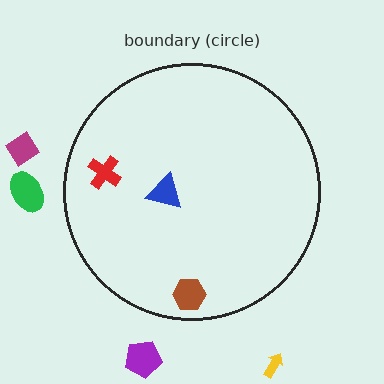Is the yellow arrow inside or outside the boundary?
Outside.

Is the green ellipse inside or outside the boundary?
Outside.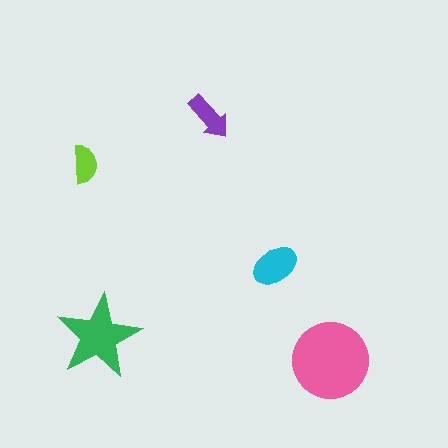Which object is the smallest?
The lime semicircle.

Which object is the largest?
The pink circle.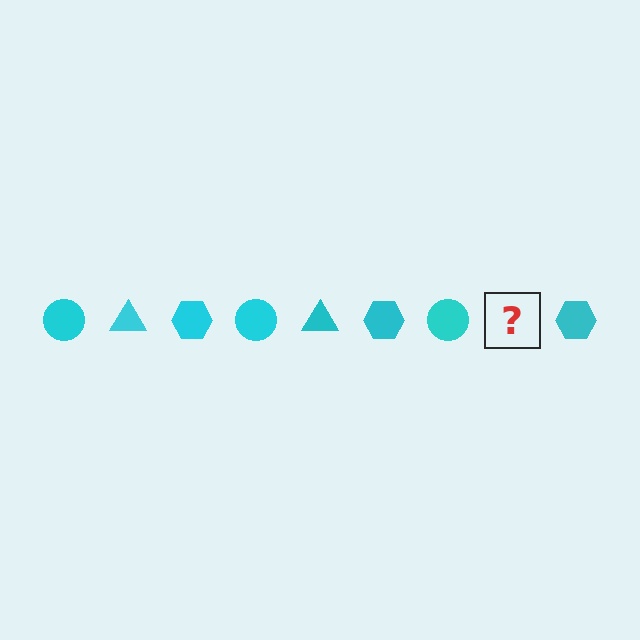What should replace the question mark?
The question mark should be replaced with a cyan triangle.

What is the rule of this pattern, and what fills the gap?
The rule is that the pattern cycles through circle, triangle, hexagon shapes in cyan. The gap should be filled with a cyan triangle.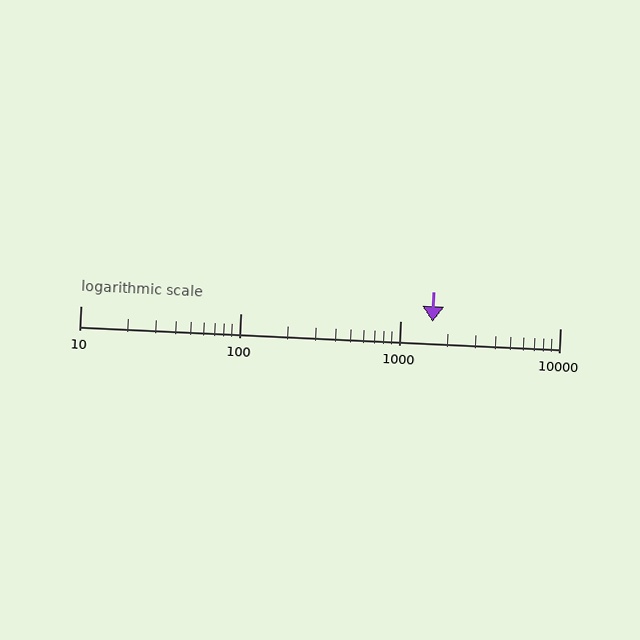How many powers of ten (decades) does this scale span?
The scale spans 3 decades, from 10 to 10000.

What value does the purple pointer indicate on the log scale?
The pointer indicates approximately 1600.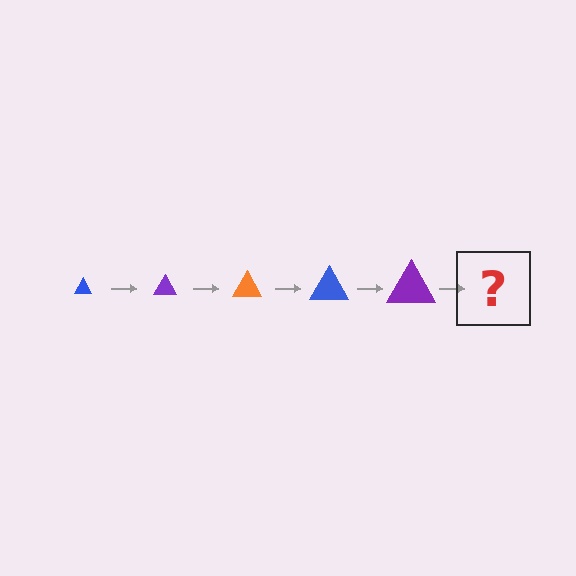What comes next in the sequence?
The next element should be an orange triangle, larger than the previous one.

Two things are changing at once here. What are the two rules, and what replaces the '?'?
The two rules are that the triangle grows larger each step and the color cycles through blue, purple, and orange. The '?' should be an orange triangle, larger than the previous one.